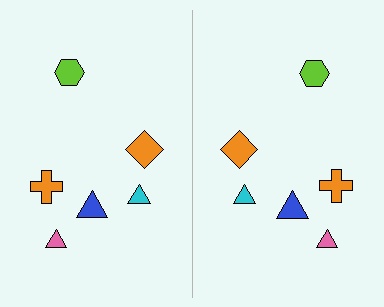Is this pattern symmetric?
Yes, this pattern has bilateral (reflection) symmetry.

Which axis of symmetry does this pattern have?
The pattern has a vertical axis of symmetry running through the center of the image.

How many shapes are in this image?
There are 12 shapes in this image.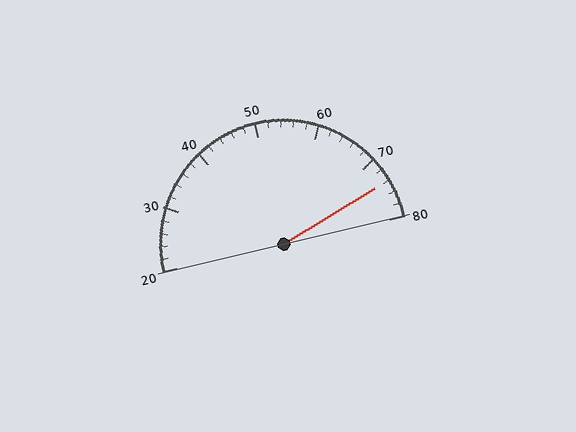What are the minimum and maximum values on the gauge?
The gauge ranges from 20 to 80.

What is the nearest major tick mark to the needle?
The nearest major tick mark is 70.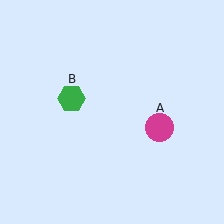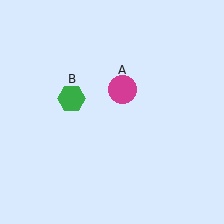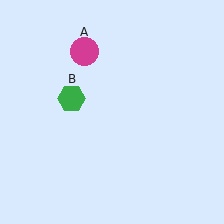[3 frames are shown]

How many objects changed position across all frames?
1 object changed position: magenta circle (object A).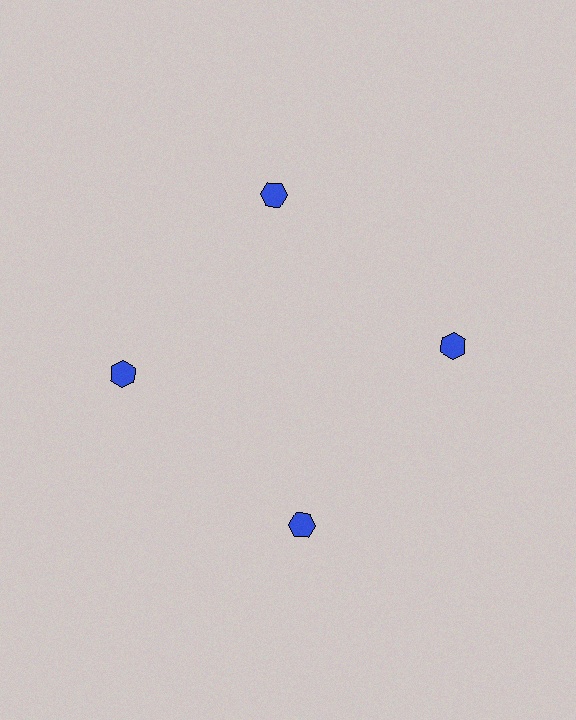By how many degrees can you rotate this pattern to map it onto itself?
The pattern maps onto itself every 90 degrees of rotation.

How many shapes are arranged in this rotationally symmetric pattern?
There are 4 shapes, arranged in 4 groups of 1.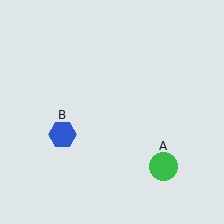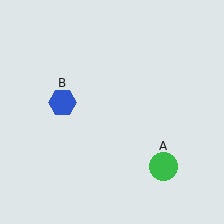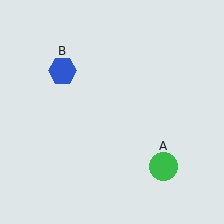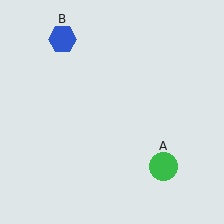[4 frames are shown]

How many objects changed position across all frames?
1 object changed position: blue hexagon (object B).